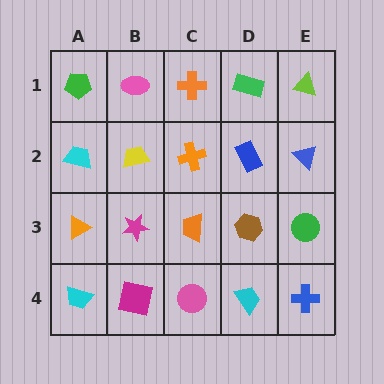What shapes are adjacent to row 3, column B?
A yellow trapezoid (row 2, column B), a magenta square (row 4, column B), an orange triangle (row 3, column A), an orange trapezoid (row 3, column C).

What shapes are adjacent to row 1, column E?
A blue triangle (row 2, column E), a green rectangle (row 1, column D).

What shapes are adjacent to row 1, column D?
A blue rectangle (row 2, column D), an orange cross (row 1, column C), a lime triangle (row 1, column E).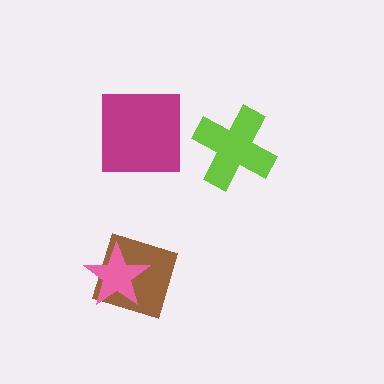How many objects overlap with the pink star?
1 object overlaps with the pink star.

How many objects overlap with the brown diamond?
1 object overlaps with the brown diamond.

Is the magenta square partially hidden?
No, no other shape covers it.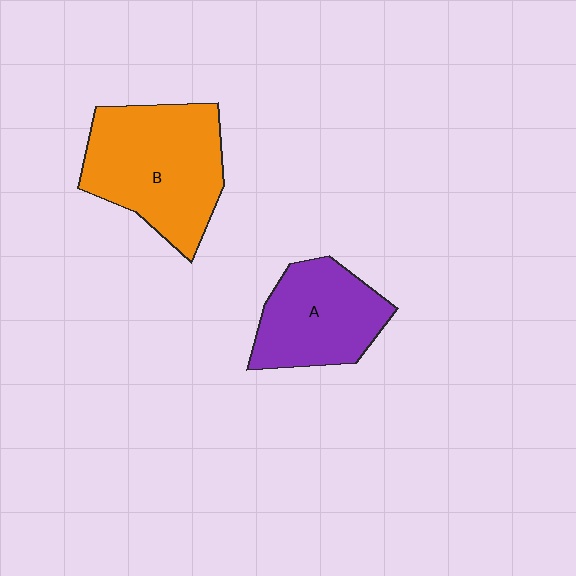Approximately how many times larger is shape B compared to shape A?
Approximately 1.4 times.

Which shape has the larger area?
Shape B (orange).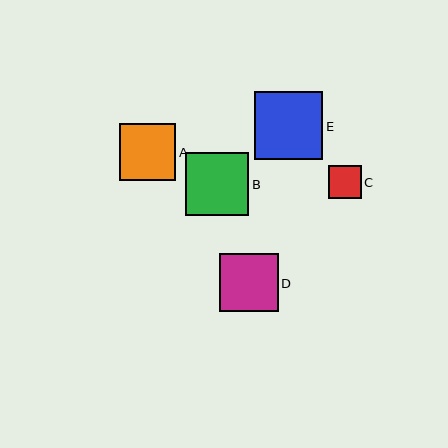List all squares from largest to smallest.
From largest to smallest: E, B, D, A, C.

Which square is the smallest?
Square C is the smallest with a size of approximately 33 pixels.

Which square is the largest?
Square E is the largest with a size of approximately 68 pixels.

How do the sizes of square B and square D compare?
Square B and square D are approximately the same size.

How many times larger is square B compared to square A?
Square B is approximately 1.1 times the size of square A.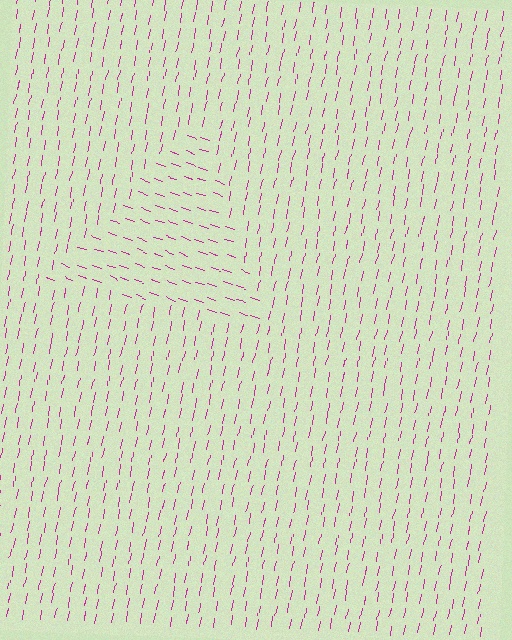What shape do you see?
I see a triangle.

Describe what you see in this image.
The image is filled with small magenta line segments. A triangle region in the image has lines oriented differently from the surrounding lines, creating a visible texture boundary.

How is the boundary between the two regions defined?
The boundary is defined purely by a change in line orientation (approximately 81 degrees difference). All lines are the same color and thickness.